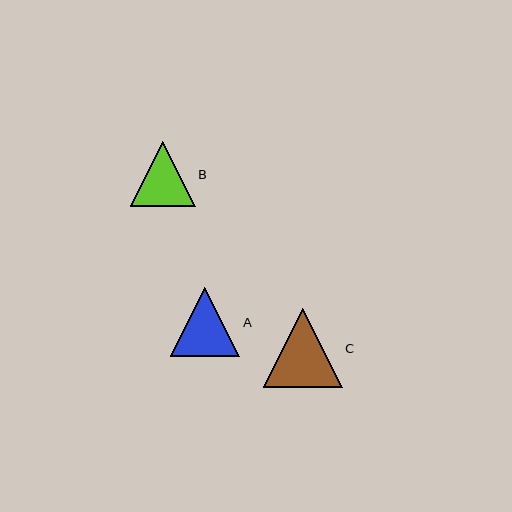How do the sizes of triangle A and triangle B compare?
Triangle A and triangle B are approximately the same size.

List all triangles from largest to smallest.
From largest to smallest: C, A, B.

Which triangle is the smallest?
Triangle B is the smallest with a size of approximately 65 pixels.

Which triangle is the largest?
Triangle C is the largest with a size of approximately 79 pixels.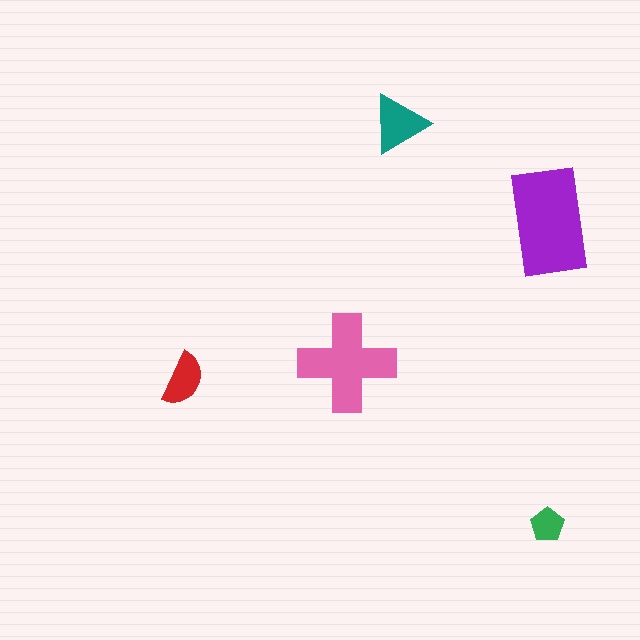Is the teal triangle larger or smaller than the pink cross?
Smaller.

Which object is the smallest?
The green pentagon.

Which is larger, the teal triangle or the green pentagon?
The teal triangle.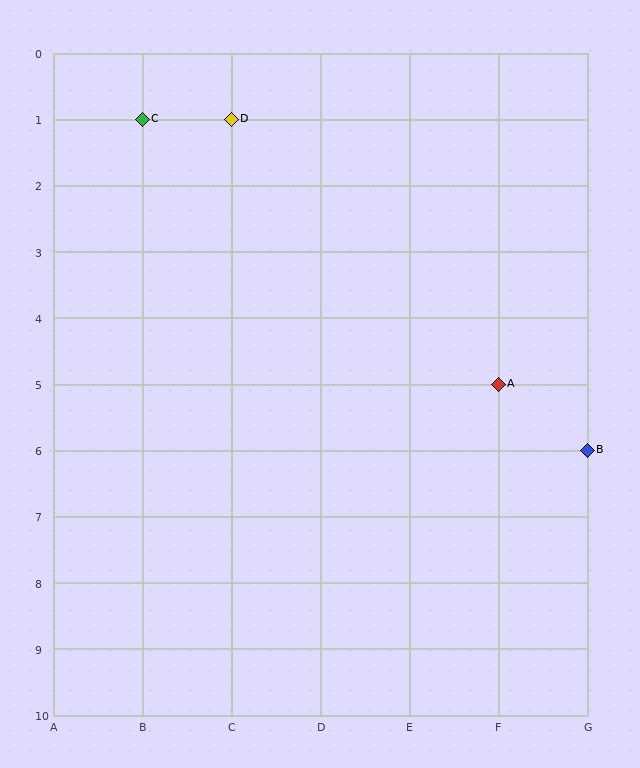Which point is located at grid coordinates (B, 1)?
Point C is at (B, 1).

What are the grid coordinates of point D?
Point D is at grid coordinates (C, 1).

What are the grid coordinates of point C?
Point C is at grid coordinates (B, 1).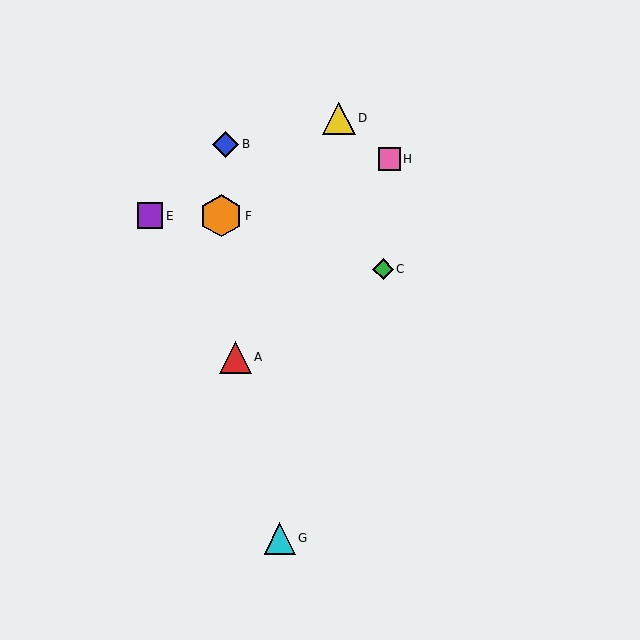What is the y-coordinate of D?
Object D is at y≈118.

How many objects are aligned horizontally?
2 objects (E, F) are aligned horizontally.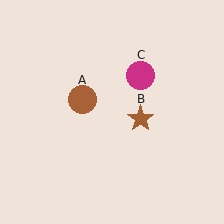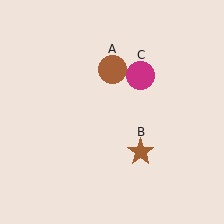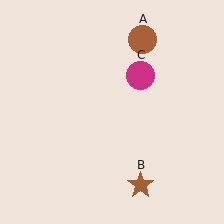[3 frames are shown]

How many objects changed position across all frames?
2 objects changed position: brown circle (object A), brown star (object B).